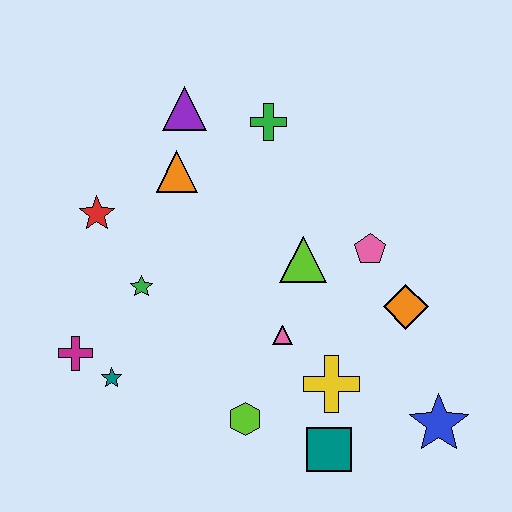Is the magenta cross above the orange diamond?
No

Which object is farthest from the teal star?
The blue star is farthest from the teal star.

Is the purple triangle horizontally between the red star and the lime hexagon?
Yes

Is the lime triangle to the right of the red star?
Yes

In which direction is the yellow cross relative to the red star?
The yellow cross is to the right of the red star.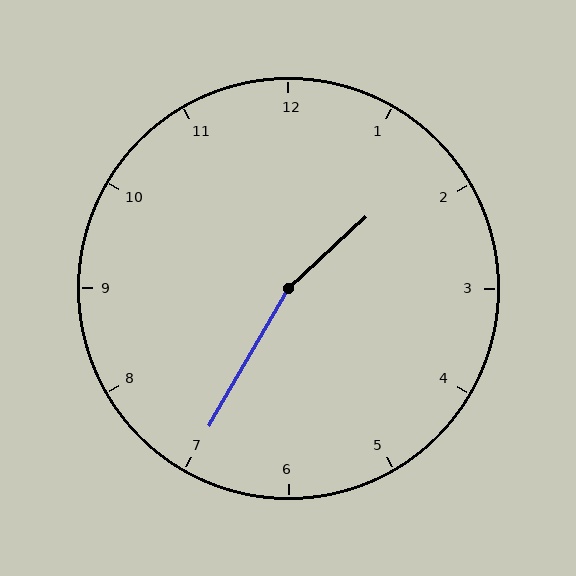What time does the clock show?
1:35.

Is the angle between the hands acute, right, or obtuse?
It is obtuse.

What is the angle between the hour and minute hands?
Approximately 162 degrees.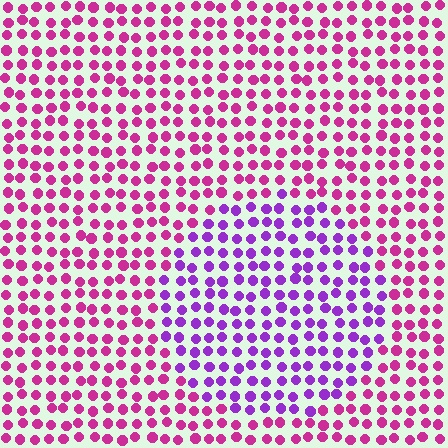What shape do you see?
I see a circle.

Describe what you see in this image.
The image is filled with small magenta elements in a uniform arrangement. A circle-shaped region is visible where the elements are tinted to a slightly different hue, forming a subtle color boundary.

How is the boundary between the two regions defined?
The boundary is defined purely by a slight shift in hue (about 40 degrees). Spacing, size, and orientation are identical on both sides.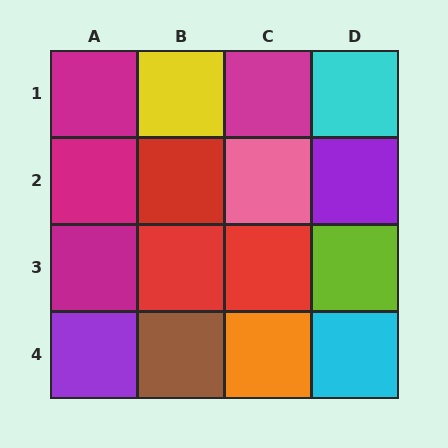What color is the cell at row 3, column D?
Lime.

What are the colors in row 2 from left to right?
Magenta, red, pink, purple.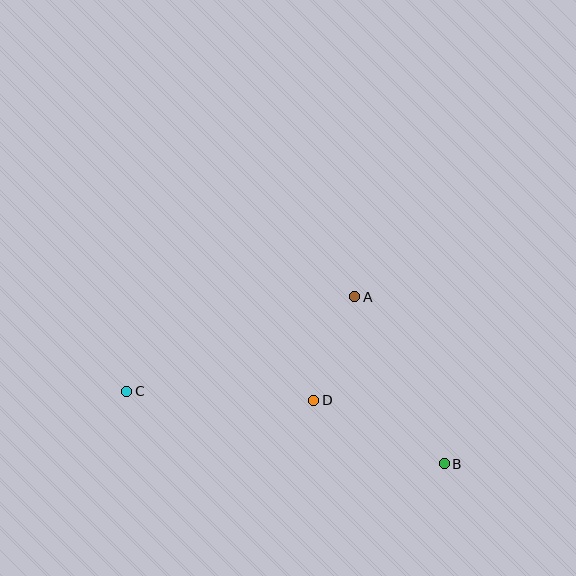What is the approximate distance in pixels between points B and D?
The distance between B and D is approximately 145 pixels.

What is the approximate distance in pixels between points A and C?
The distance between A and C is approximately 247 pixels.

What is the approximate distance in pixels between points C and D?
The distance between C and D is approximately 187 pixels.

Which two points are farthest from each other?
Points B and C are farthest from each other.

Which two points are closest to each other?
Points A and D are closest to each other.